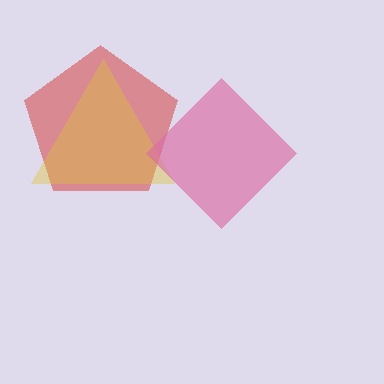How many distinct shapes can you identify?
There are 3 distinct shapes: a red pentagon, a yellow triangle, a pink diamond.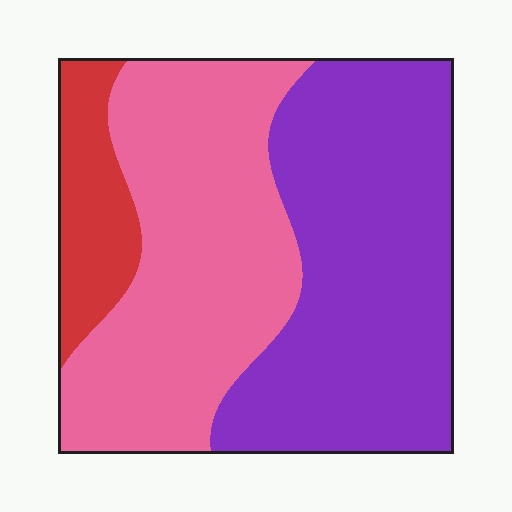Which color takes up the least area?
Red, at roughly 10%.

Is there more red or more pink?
Pink.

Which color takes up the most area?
Purple, at roughly 45%.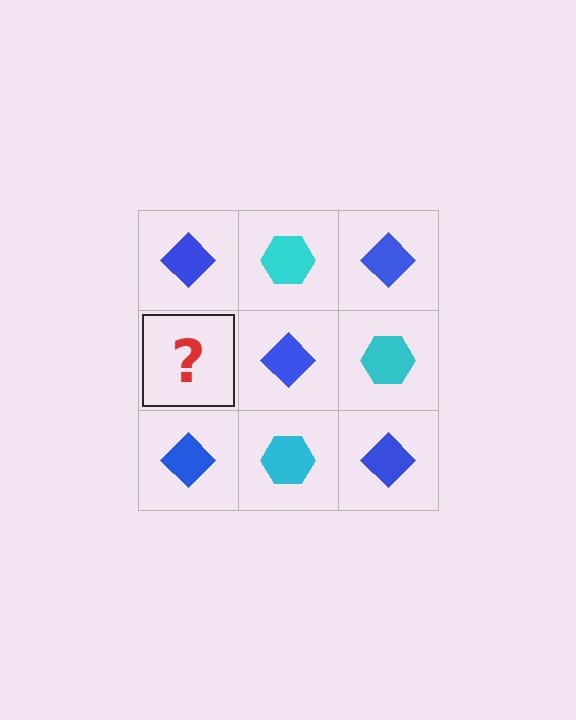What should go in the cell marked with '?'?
The missing cell should contain a cyan hexagon.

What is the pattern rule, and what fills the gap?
The rule is that it alternates blue diamond and cyan hexagon in a checkerboard pattern. The gap should be filled with a cyan hexagon.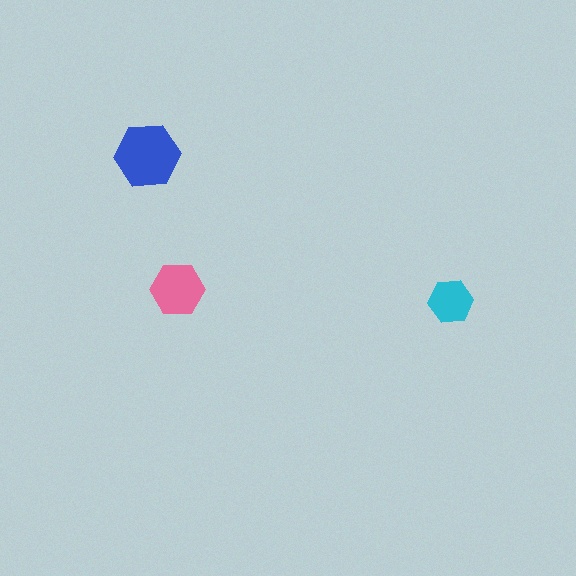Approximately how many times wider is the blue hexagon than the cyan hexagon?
About 1.5 times wider.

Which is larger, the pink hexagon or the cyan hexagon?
The pink one.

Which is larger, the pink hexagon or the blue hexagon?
The blue one.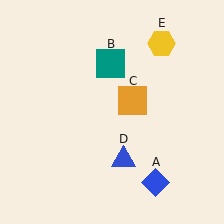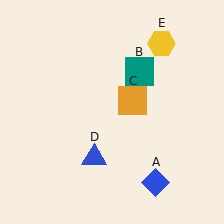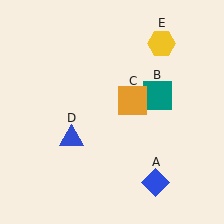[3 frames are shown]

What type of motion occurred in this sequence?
The teal square (object B), blue triangle (object D) rotated clockwise around the center of the scene.